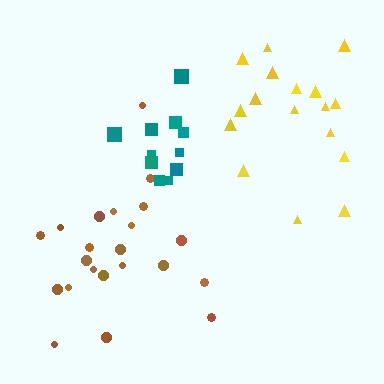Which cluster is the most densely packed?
Teal.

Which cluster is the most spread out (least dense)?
Yellow.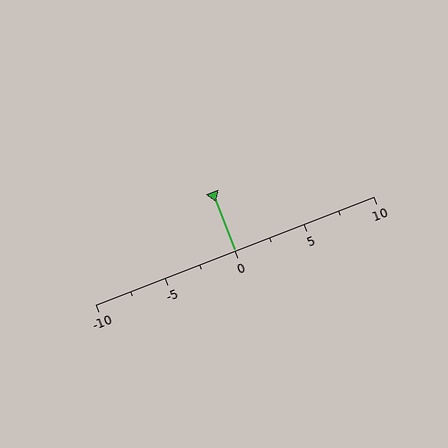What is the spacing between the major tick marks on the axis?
The major ticks are spaced 5 apart.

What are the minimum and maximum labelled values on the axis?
The axis runs from -10 to 10.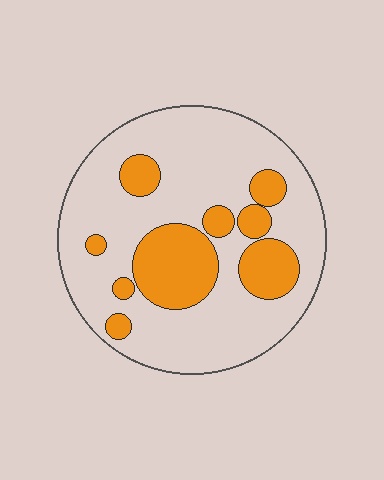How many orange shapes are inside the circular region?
9.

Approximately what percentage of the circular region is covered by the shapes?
Approximately 25%.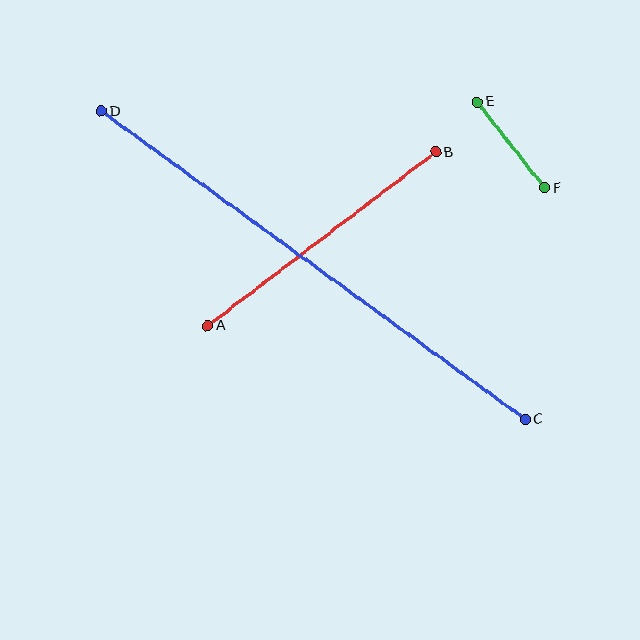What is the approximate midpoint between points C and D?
The midpoint is at approximately (313, 265) pixels.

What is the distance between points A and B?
The distance is approximately 286 pixels.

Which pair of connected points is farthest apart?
Points C and D are farthest apart.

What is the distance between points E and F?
The distance is approximately 109 pixels.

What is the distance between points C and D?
The distance is approximately 524 pixels.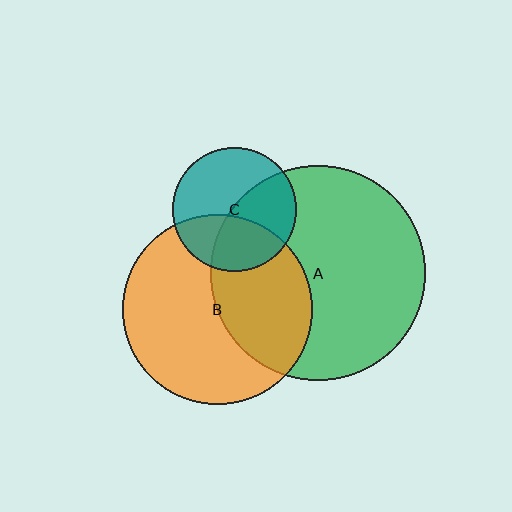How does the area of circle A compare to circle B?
Approximately 1.3 times.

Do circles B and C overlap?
Yes.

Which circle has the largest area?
Circle A (green).